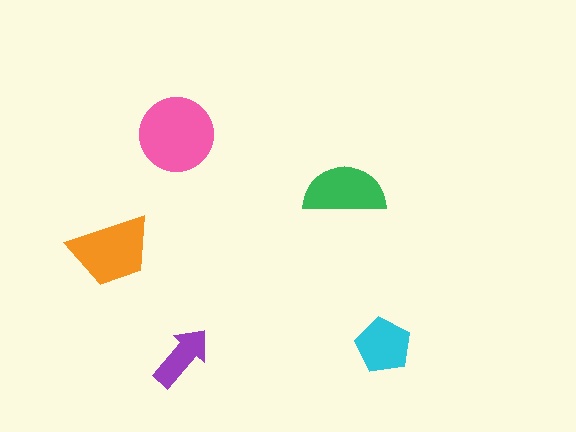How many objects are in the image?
There are 5 objects in the image.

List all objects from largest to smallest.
The pink circle, the orange trapezoid, the green semicircle, the cyan pentagon, the purple arrow.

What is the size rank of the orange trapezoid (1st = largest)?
2nd.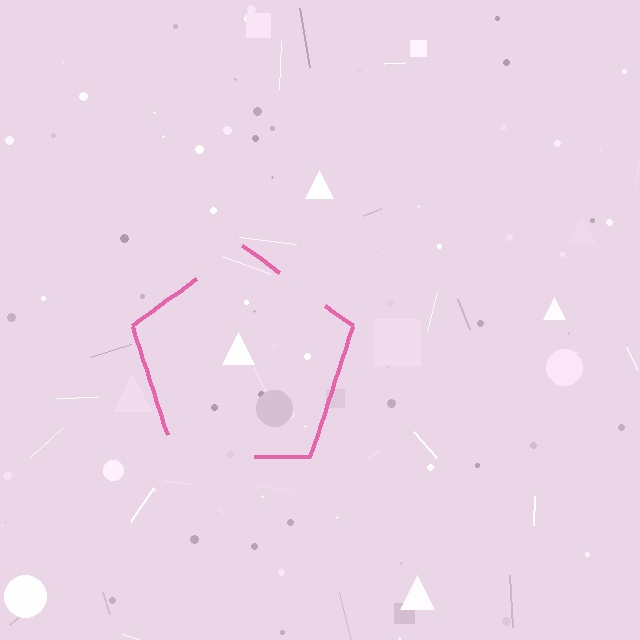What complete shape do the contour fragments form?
The contour fragments form a pentagon.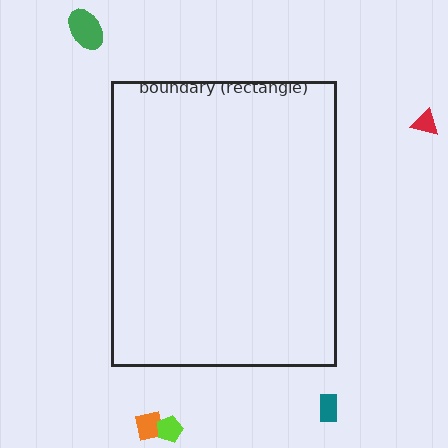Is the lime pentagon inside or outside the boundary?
Outside.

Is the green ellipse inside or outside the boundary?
Outside.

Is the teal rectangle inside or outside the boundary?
Outside.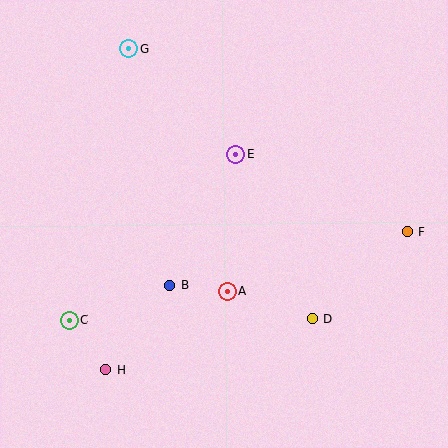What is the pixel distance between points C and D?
The distance between C and D is 243 pixels.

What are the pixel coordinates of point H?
Point H is at (105, 370).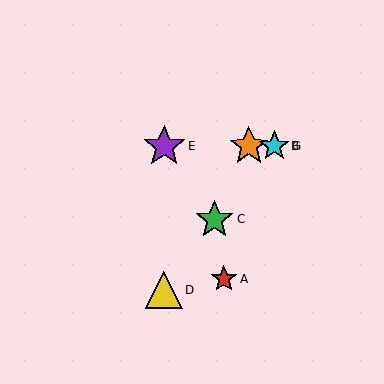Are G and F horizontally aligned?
Yes, both are at y≈146.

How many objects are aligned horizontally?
4 objects (B, E, F, G) are aligned horizontally.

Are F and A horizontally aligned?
No, F is at y≈146 and A is at y≈279.